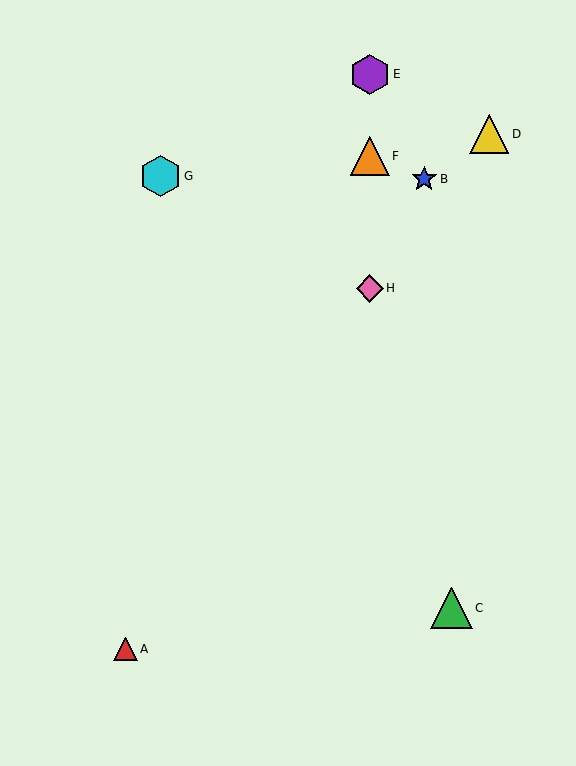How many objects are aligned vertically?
3 objects (E, F, H) are aligned vertically.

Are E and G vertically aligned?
No, E is at x≈370 and G is at x≈160.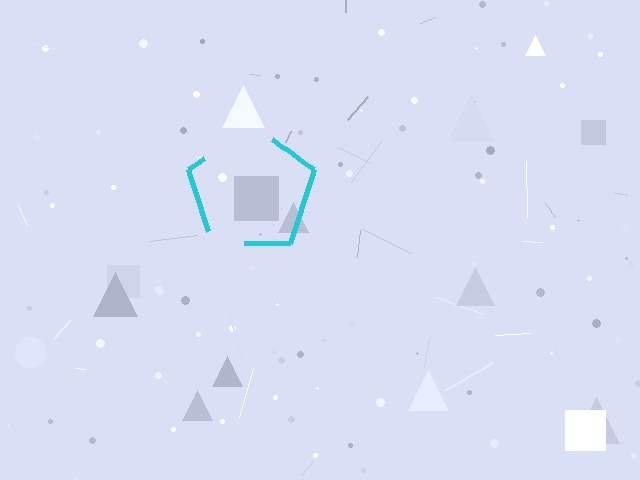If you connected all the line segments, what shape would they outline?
They would outline a pentagon.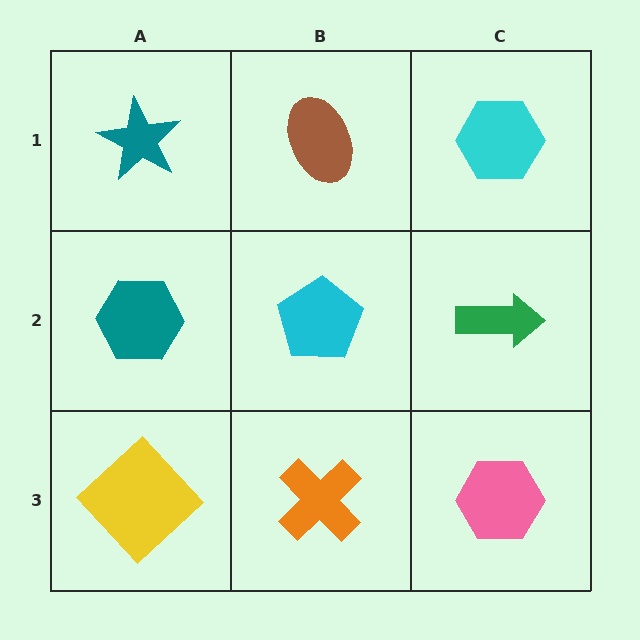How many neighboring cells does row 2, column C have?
3.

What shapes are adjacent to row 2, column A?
A teal star (row 1, column A), a yellow diamond (row 3, column A), a cyan pentagon (row 2, column B).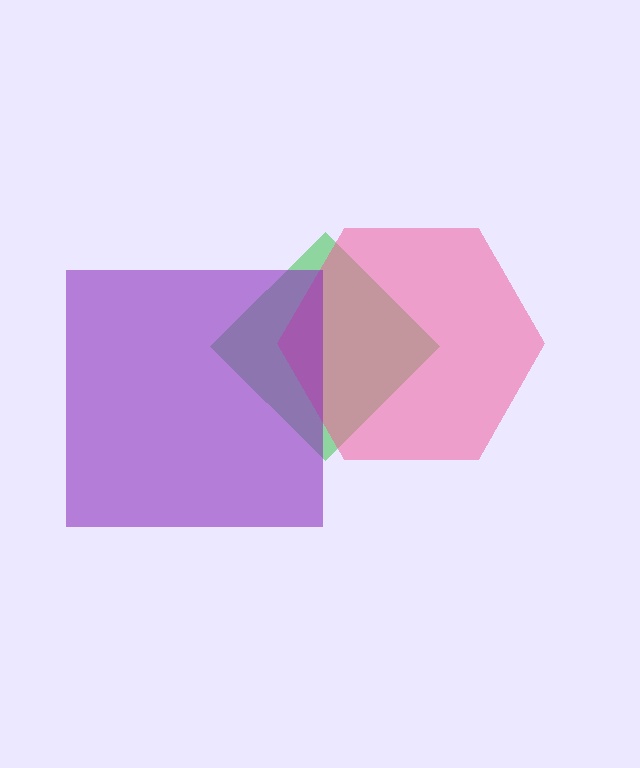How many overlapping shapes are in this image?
There are 3 overlapping shapes in the image.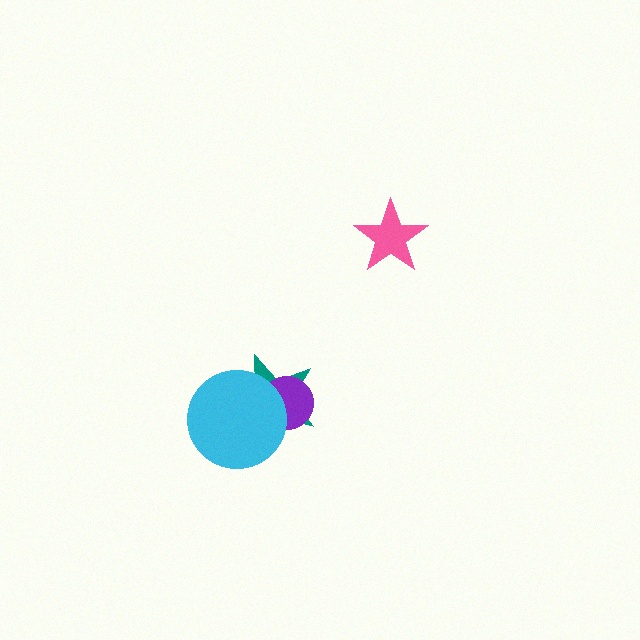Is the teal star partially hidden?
Yes, it is partially covered by another shape.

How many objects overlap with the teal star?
2 objects overlap with the teal star.